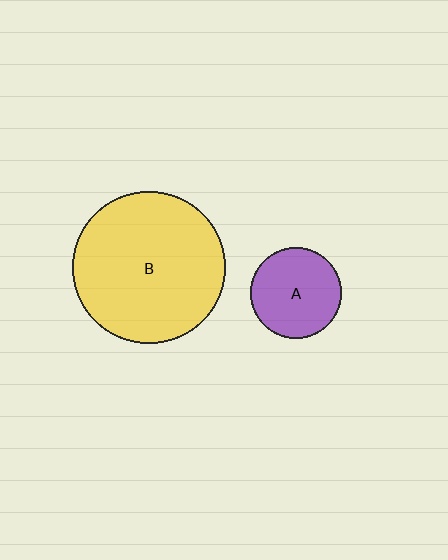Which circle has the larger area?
Circle B (yellow).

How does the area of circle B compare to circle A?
Approximately 2.8 times.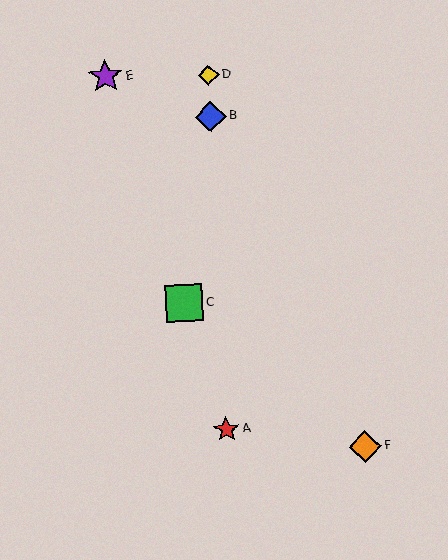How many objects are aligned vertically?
3 objects (A, B, D) are aligned vertically.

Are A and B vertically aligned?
Yes, both are at x≈226.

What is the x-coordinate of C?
Object C is at x≈184.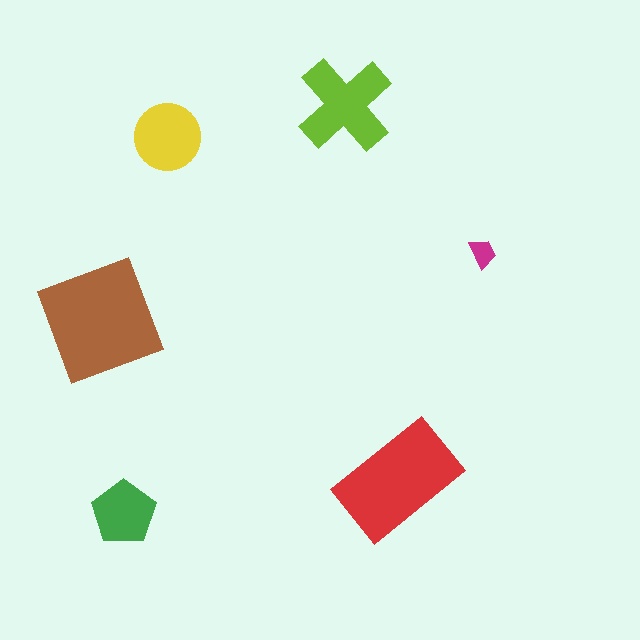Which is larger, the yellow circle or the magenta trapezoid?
The yellow circle.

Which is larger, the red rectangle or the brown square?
The brown square.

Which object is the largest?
The brown square.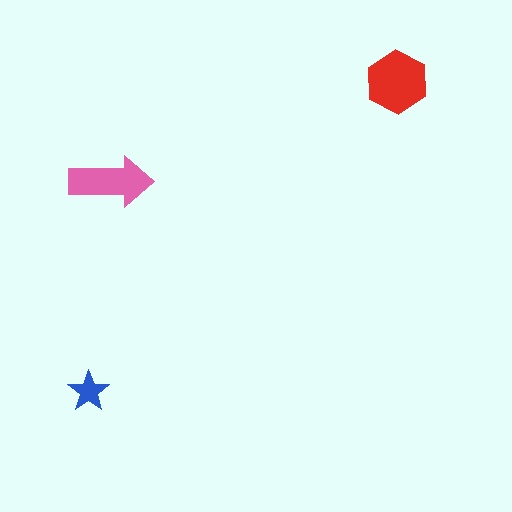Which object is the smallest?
The blue star.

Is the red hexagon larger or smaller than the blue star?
Larger.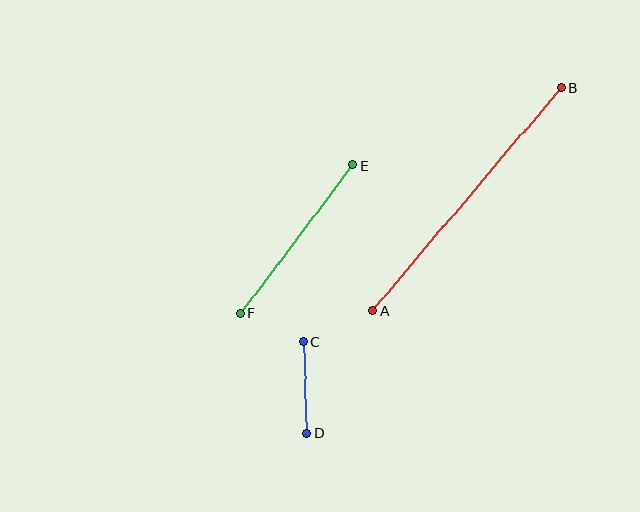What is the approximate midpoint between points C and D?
The midpoint is at approximately (305, 387) pixels.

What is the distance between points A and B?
The distance is approximately 292 pixels.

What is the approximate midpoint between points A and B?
The midpoint is at approximately (467, 199) pixels.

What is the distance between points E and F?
The distance is approximately 186 pixels.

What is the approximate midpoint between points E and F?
The midpoint is at approximately (297, 239) pixels.